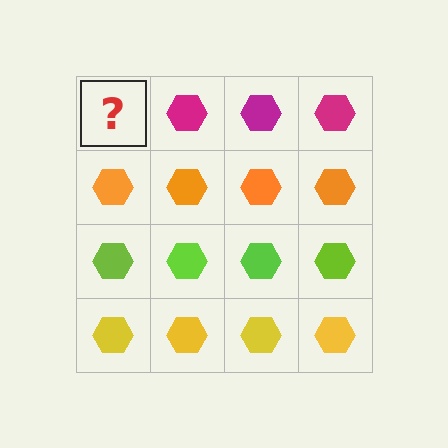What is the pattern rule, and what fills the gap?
The rule is that each row has a consistent color. The gap should be filled with a magenta hexagon.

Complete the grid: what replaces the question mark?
The question mark should be replaced with a magenta hexagon.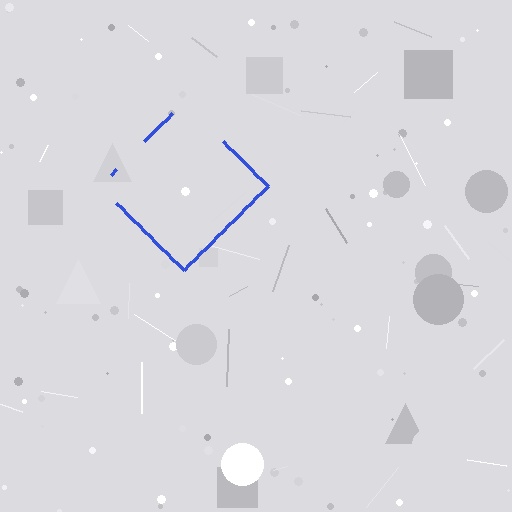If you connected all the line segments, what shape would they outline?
They would outline a diamond.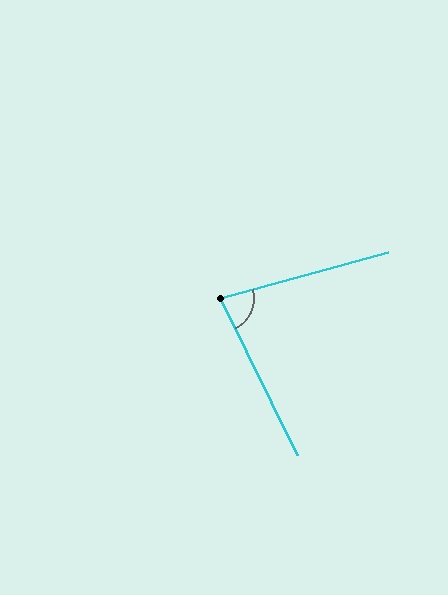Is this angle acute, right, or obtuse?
It is acute.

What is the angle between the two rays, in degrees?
Approximately 79 degrees.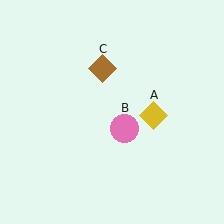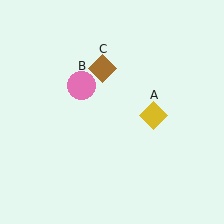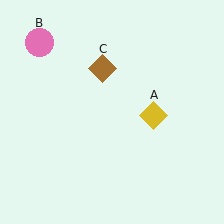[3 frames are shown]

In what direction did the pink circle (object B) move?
The pink circle (object B) moved up and to the left.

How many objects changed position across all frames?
1 object changed position: pink circle (object B).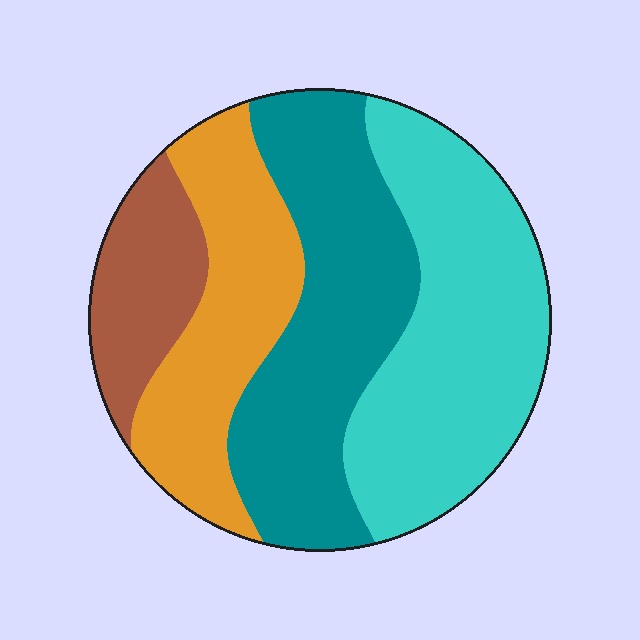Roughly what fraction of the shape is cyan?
Cyan covers 34% of the shape.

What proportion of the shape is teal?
Teal takes up about one third (1/3) of the shape.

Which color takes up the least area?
Brown, at roughly 10%.